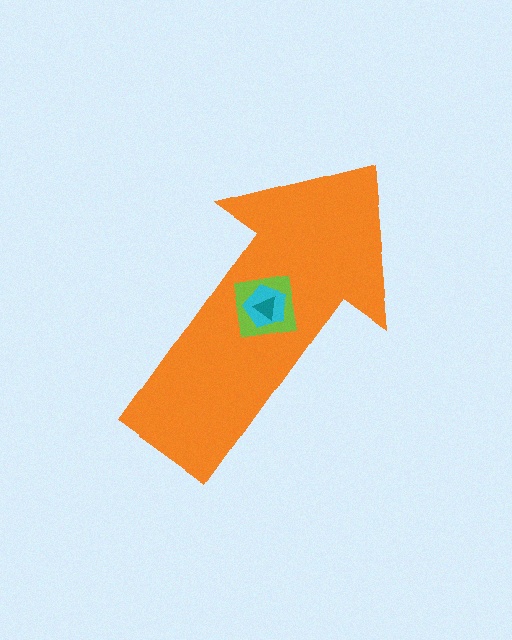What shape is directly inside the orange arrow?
The lime square.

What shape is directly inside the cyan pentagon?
The teal triangle.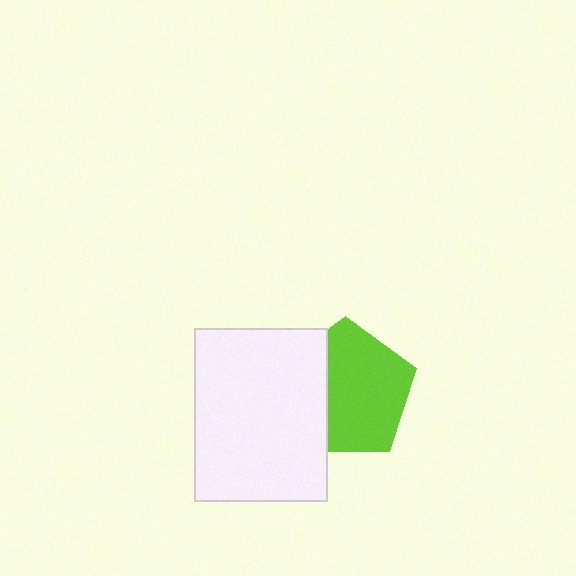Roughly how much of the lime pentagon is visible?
Most of it is visible (roughly 67%).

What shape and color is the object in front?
The object in front is a white rectangle.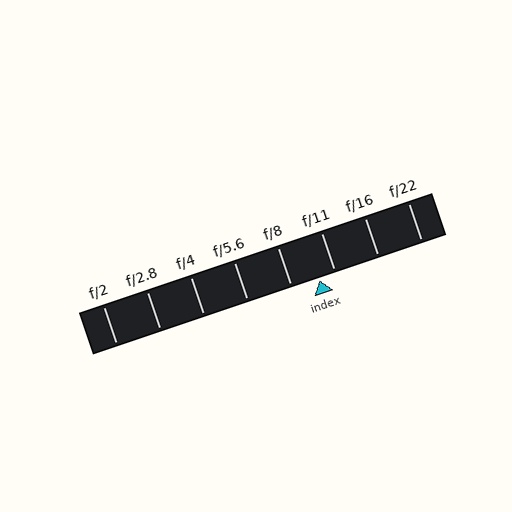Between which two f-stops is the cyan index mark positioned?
The index mark is between f/8 and f/11.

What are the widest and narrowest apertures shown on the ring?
The widest aperture shown is f/2 and the narrowest is f/22.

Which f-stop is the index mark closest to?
The index mark is closest to f/11.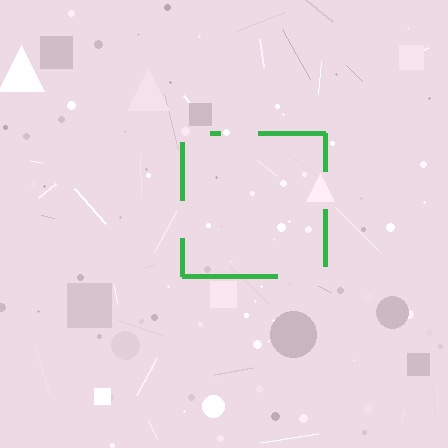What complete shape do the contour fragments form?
The contour fragments form a square.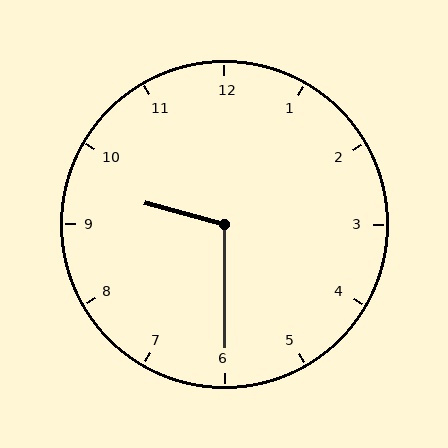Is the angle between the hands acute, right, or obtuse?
It is obtuse.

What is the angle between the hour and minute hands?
Approximately 105 degrees.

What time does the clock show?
9:30.